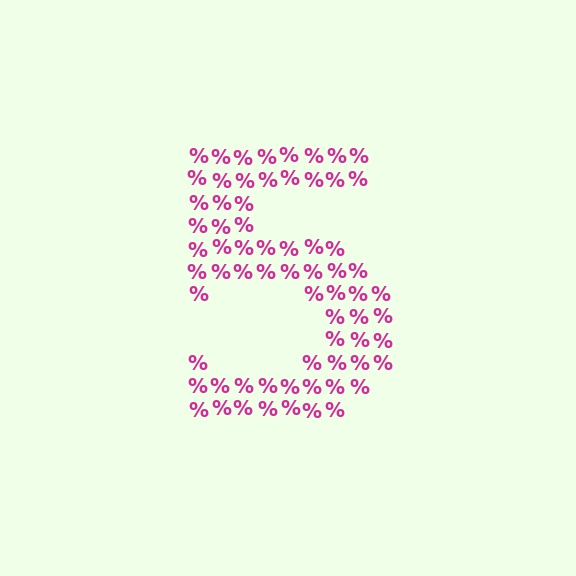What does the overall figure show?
The overall figure shows the digit 5.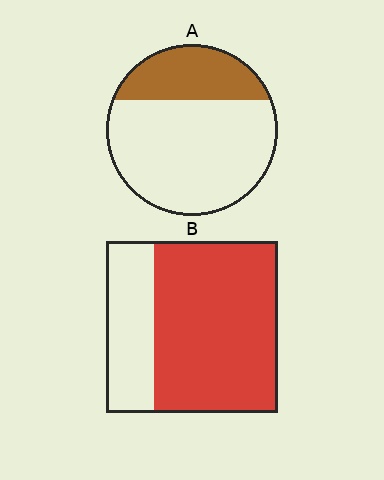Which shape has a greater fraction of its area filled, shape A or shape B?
Shape B.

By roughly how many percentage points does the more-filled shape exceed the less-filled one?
By roughly 45 percentage points (B over A).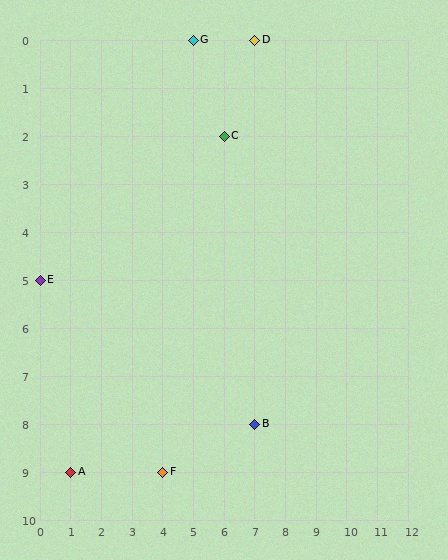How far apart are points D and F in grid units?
Points D and F are 3 columns and 9 rows apart (about 9.5 grid units diagonally).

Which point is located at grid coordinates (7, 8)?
Point B is at (7, 8).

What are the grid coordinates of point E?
Point E is at grid coordinates (0, 5).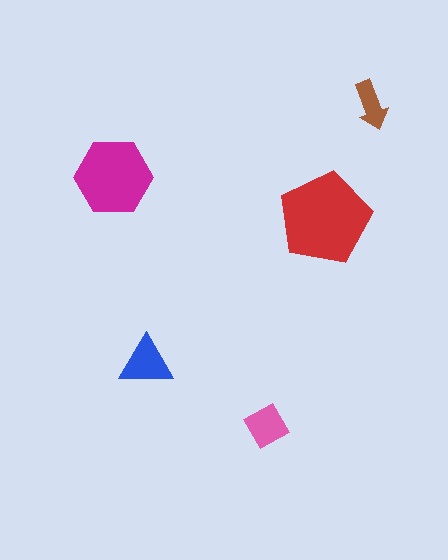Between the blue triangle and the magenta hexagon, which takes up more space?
The magenta hexagon.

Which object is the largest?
The red pentagon.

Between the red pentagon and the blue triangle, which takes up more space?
The red pentagon.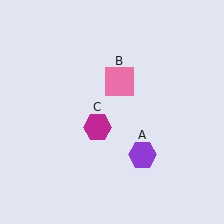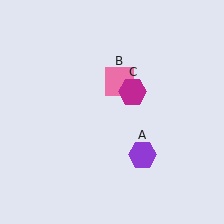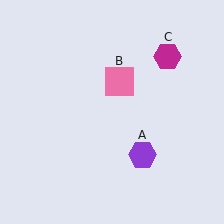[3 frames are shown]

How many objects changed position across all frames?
1 object changed position: magenta hexagon (object C).